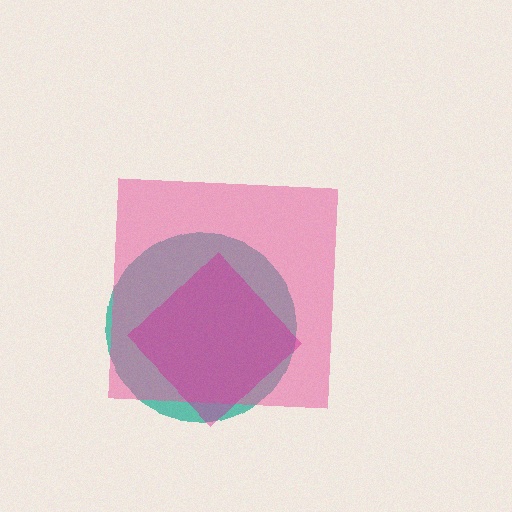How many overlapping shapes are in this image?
There are 3 overlapping shapes in the image.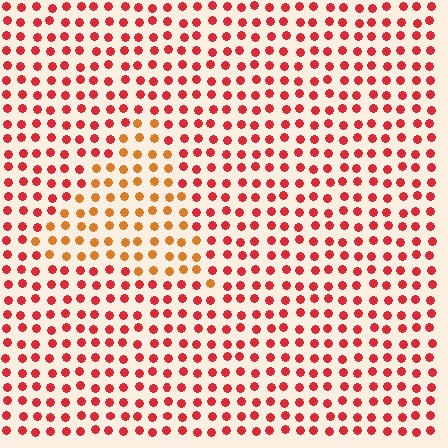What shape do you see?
I see a triangle.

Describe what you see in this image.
The image is filled with small red elements in a uniform arrangement. A triangle-shaped region is visible where the elements are tinted to a slightly different hue, forming a subtle color boundary.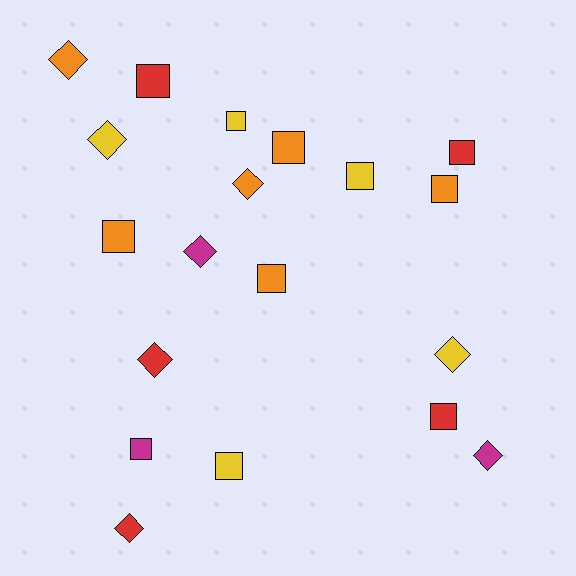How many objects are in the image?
There are 19 objects.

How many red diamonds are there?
There are 2 red diamonds.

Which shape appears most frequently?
Square, with 11 objects.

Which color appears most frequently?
Orange, with 6 objects.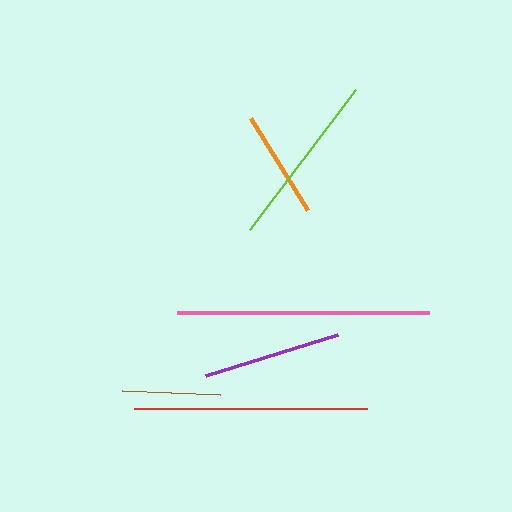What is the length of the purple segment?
The purple segment is approximately 138 pixels long.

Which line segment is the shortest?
The brown line is the shortest at approximately 98 pixels.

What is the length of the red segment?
The red segment is approximately 233 pixels long.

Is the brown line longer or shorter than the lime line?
The lime line is longer than the brown line.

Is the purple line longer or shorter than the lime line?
The lime line is longer than the purple line.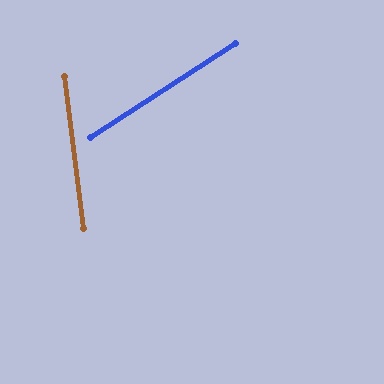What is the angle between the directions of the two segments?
Approximately 64 degrees.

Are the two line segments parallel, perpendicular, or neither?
Neither parallel nor perpendicular — they differ by about 64°.